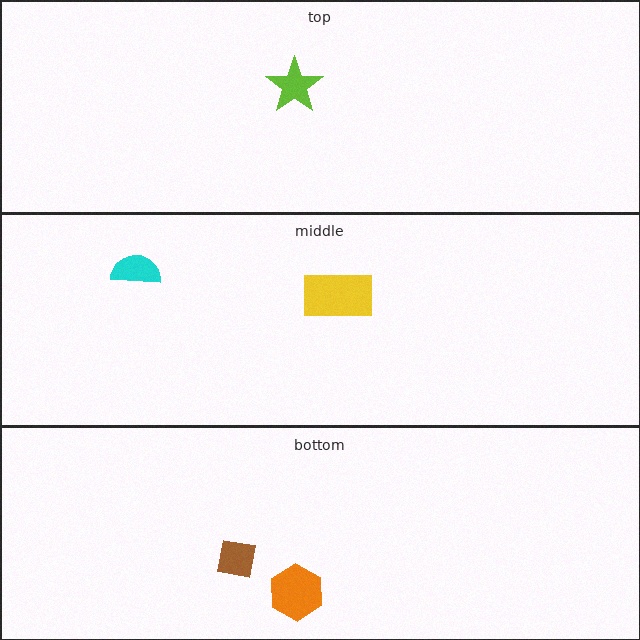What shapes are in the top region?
The lime star.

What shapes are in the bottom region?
The brown square, the orange hexagon.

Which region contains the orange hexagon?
The bottom region.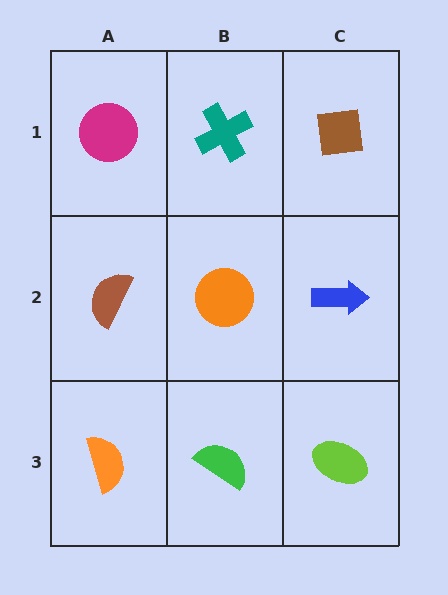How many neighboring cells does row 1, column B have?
3.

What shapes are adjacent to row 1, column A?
A brown semicircle (row 2, column A), a teal cross (row 1, column B).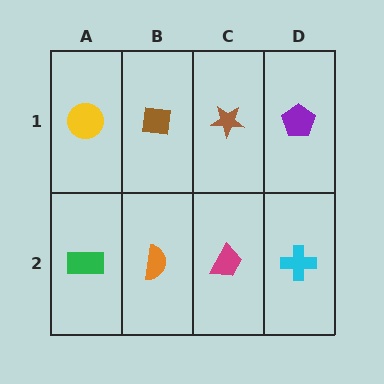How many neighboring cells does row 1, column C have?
3.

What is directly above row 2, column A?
A yellow circle.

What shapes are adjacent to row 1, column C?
A magenta trapezoid (row 2, column C), a brown square (row 1, column B), a purple pentagon (row 1, column D).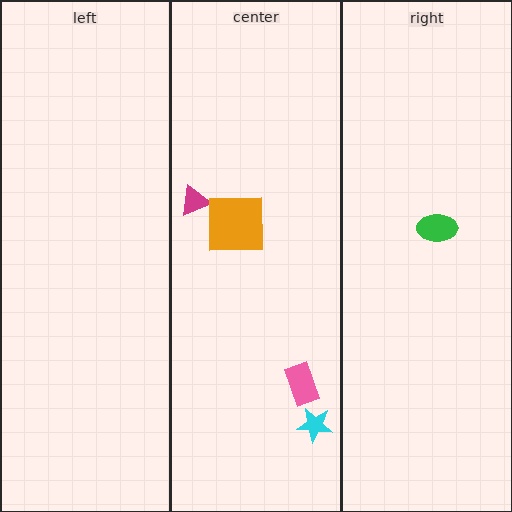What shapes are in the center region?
The magenta triangle, the pink rectangle, the cyan star, the orange square.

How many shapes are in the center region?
4.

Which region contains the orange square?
The center region.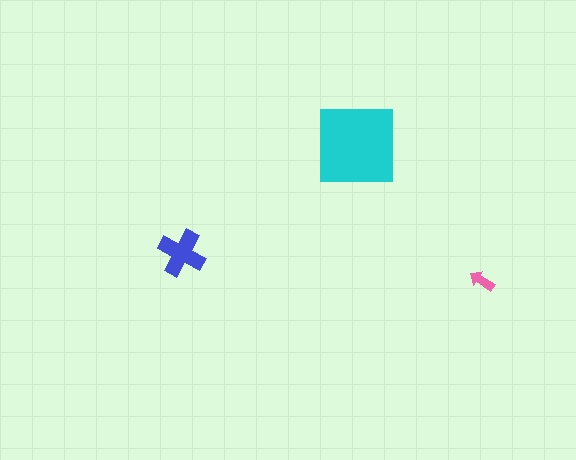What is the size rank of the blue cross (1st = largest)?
2nd.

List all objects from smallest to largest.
The pink arrow, the blue cross, the cyan square.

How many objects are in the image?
There are 3 objects in the image.